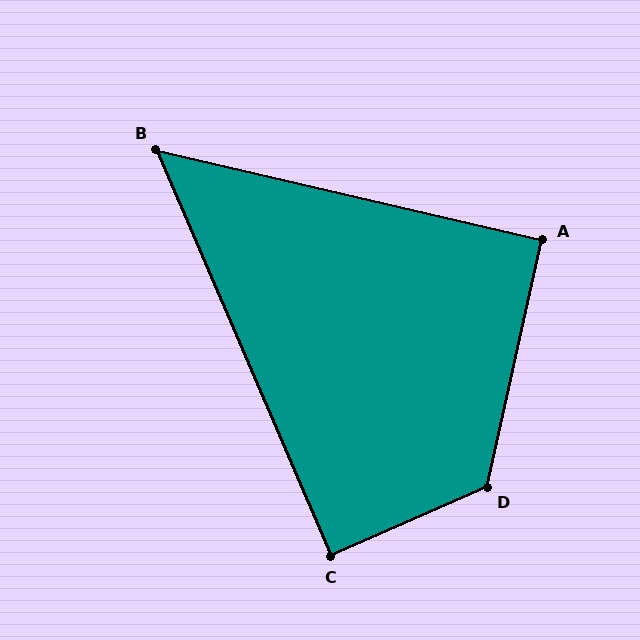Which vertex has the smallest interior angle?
B, at approximately 54 degrees.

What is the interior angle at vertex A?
Approximately 90 degrees (approximately right).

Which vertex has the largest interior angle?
D, at approximately 126 degrees.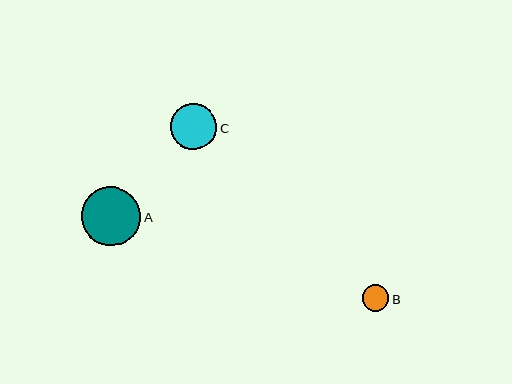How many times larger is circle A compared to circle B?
Circle A is approximately 2.2 times the size of circle B.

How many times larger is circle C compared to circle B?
Circle C is approximately 1.7 times the size of circle B.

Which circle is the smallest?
Circle B is the smallest with a size of approximately 27 pixels.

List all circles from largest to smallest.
From largest to smallest: A, C, B.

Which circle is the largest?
Circle A is the largest with a size of approximately 59 pixels.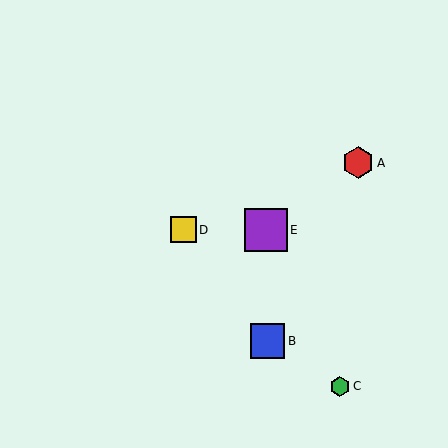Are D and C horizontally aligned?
No, D is at y≈230 and C is at y≈386.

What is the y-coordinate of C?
Object C is at y≈386.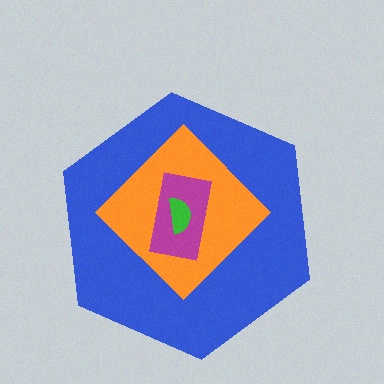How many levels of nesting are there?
4.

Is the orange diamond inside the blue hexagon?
Yes.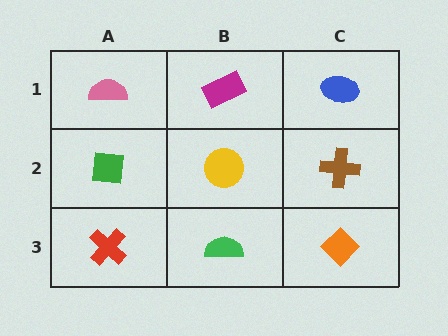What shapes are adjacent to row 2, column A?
A pink semicircle (row 1, column A), a red cross (row 3, column A), a yellow circle (row 2, column B).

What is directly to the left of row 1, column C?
A magenta rectangle.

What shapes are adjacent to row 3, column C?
A brown cross (row 2, column C), a green semicircle (row 3, column B).